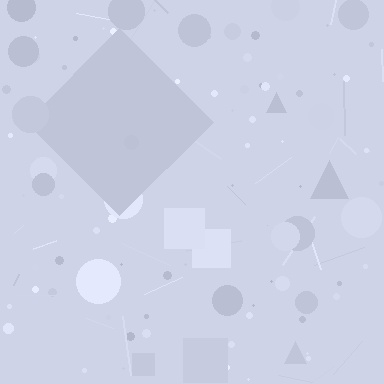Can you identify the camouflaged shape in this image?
The camouflaged shape is a diamond.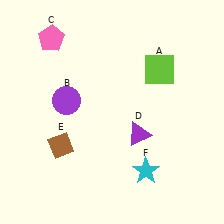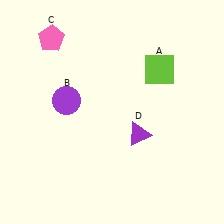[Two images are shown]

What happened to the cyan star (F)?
The cyan star (F) was removed in Image 2. It was in the bottom-right area of Image 1.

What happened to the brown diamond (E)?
The brown diamond (E) was removed in Image 2. It was in the bottom-left area of Image 1.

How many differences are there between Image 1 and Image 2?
There are 2 differences between the two images.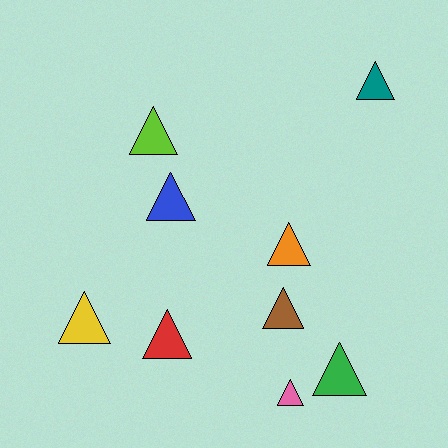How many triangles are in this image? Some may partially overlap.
There are 9 triangles.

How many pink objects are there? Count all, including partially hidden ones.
There is 1 pink object.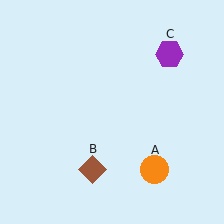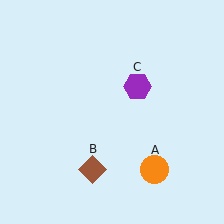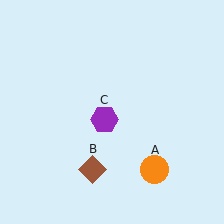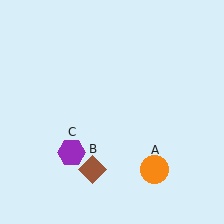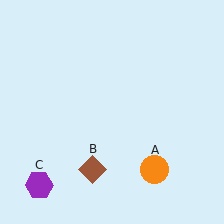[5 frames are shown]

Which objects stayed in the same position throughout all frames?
Orange circle (object A) and brown diamond (object B) remained stationary.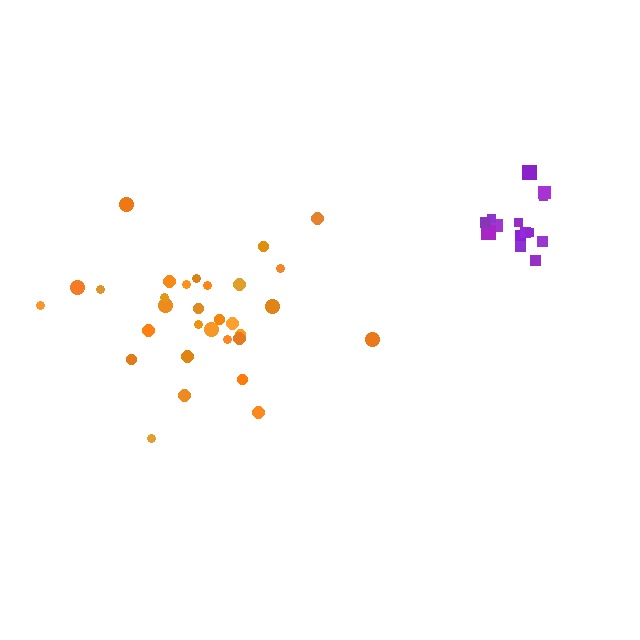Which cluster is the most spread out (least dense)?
Orange.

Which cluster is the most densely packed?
Purple.